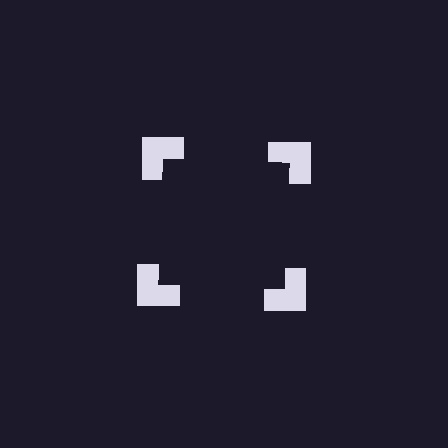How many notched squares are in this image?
There are 4 — one at each vertex of the illusory square.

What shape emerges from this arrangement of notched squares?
An illusory square — its edges are inferred from the aligned wedge cuts in the notched squares, not physically drawn.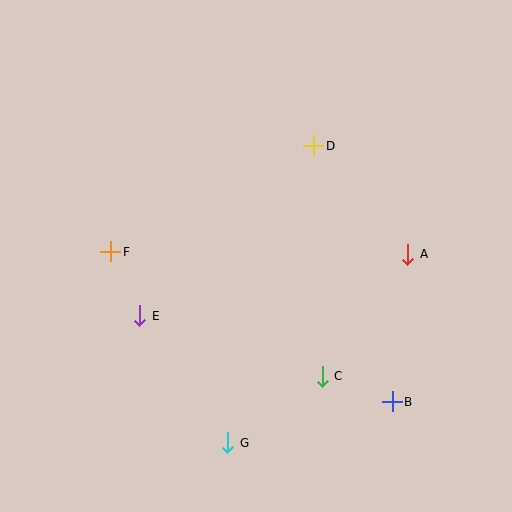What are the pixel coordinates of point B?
Point B is at (392, 402).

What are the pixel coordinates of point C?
Point C is at (322, 376).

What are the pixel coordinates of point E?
Point E is at (140, 316).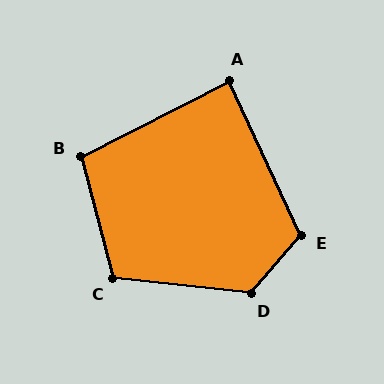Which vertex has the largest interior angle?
D, at approximately 125 degrees.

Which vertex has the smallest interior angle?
A, at approximately 88 degrees.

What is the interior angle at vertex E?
Approximately 115 degrees (obtuse).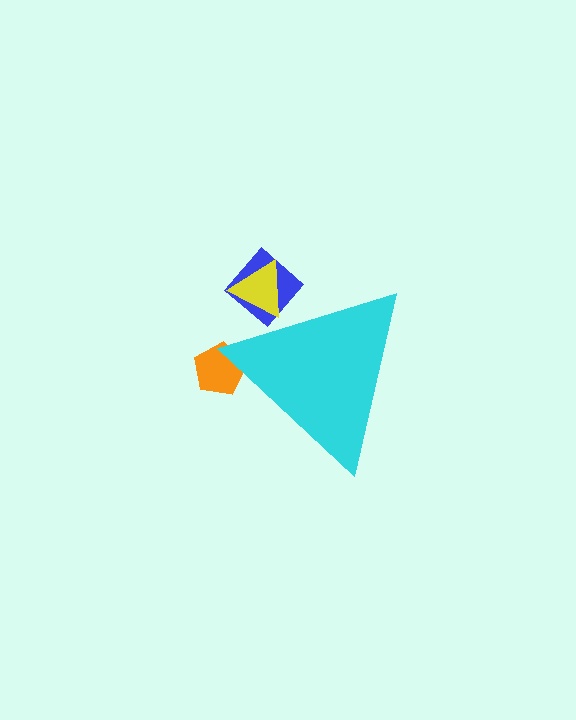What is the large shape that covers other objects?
A cyan triangle.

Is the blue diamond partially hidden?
Yes, the blue diamond is partially hidden behind the cyan triangle.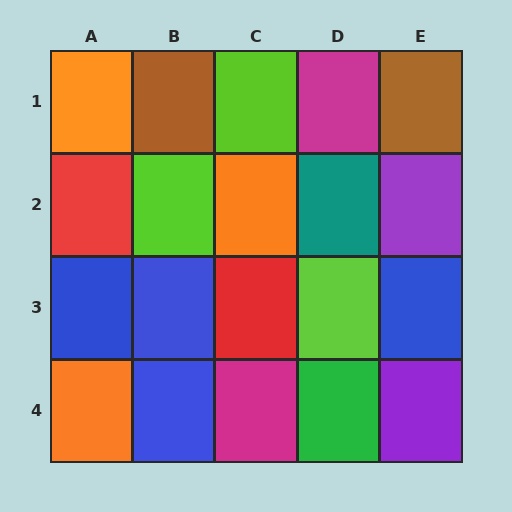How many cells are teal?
1 cell is teal.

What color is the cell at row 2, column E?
Purple.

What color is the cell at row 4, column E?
Purple.